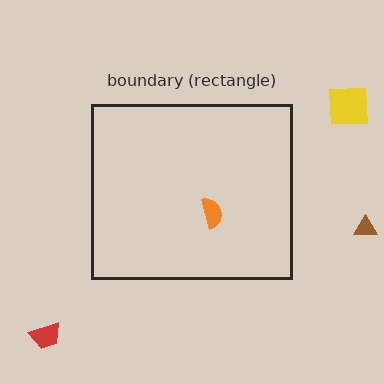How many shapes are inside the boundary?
1 inside, 3 outside.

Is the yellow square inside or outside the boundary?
Outside.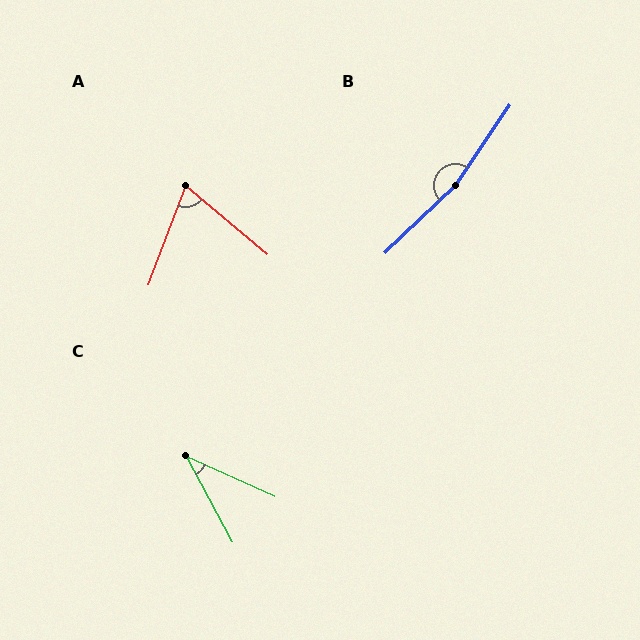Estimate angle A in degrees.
Approximately 71 degrees.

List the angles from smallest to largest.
C (38°), A (71°), B (168°).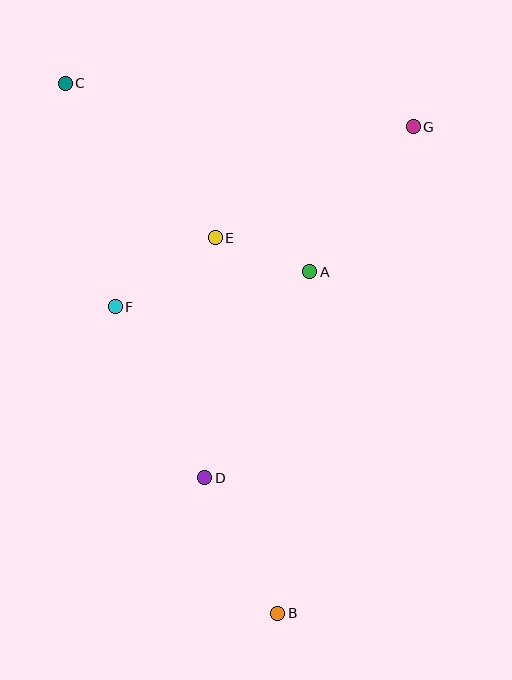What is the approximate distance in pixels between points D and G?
The distance between D and G is approximately 408 pixels.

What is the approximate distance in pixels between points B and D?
The distance between B and D is approximately 154 pixels.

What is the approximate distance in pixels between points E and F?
The distance between E and F is approximately 122 pixels.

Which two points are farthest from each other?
Points B and C are farthest from each other.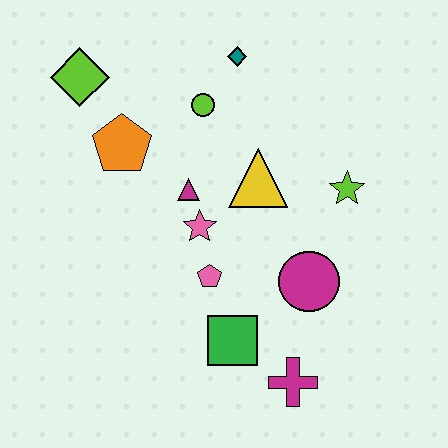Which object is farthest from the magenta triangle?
The magenta cross is farthest from the magenta triangle.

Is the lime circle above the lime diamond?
No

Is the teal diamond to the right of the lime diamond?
Yes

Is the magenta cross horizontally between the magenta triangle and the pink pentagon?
No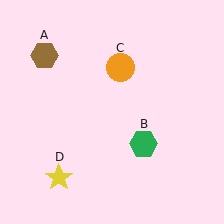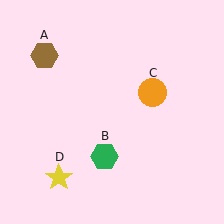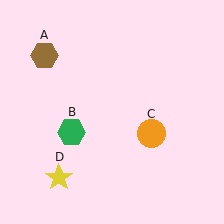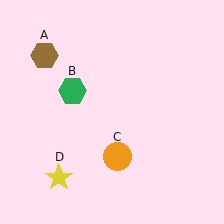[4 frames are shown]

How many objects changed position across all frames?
2 objects changed position: green hexagon (object B), orange circle (object C).